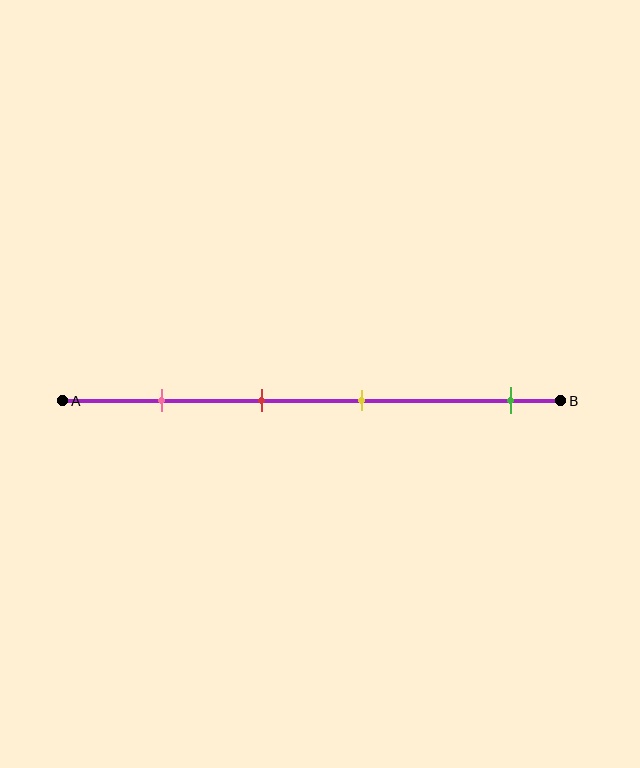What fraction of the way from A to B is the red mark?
The red mark is approximately 40% (0.4) of the way from A to B.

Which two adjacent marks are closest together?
The red and yellow marks are the closest adjacent pair.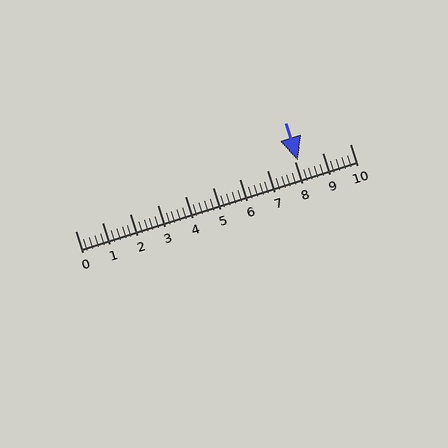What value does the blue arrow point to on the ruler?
The blue arrow points to approximately 8.1.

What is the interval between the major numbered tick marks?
The major tick marks are spaced 1 units apart.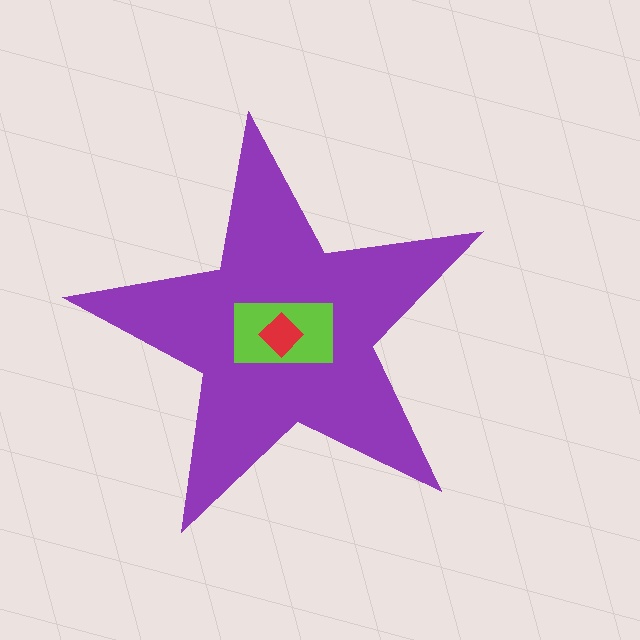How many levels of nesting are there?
3.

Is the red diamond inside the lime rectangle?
Yes.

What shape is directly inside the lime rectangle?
The red diamond.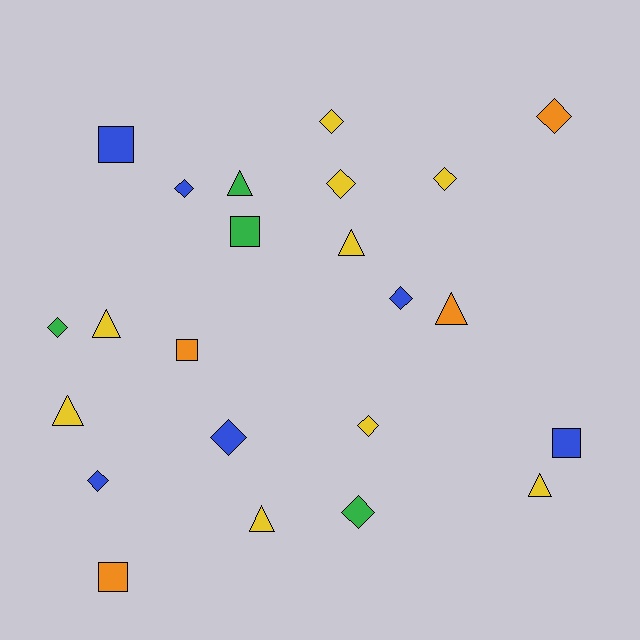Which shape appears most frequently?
Diamond, with 11 objects.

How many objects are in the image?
There are 23 objects.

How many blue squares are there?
There are 2 blue squares.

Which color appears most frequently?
Yellow, with 9 objects.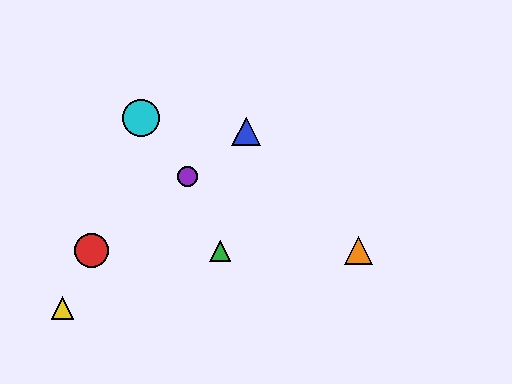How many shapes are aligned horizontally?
3 shapes (the red circle, the green triangle, the orange triangle) are aligned horizontally.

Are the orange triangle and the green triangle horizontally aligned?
Yes, both are at y≈251.